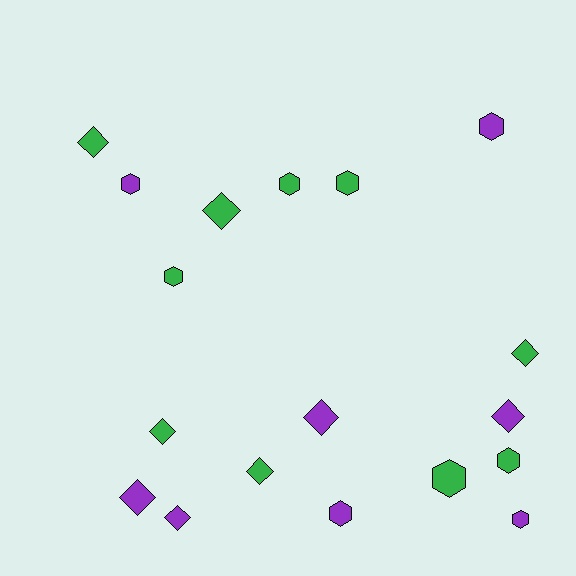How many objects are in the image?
There are 18 objects.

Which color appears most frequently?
Green, with 10 objects.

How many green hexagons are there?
There are 5 green hexagons.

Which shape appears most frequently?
Hexagon, with 9 objects.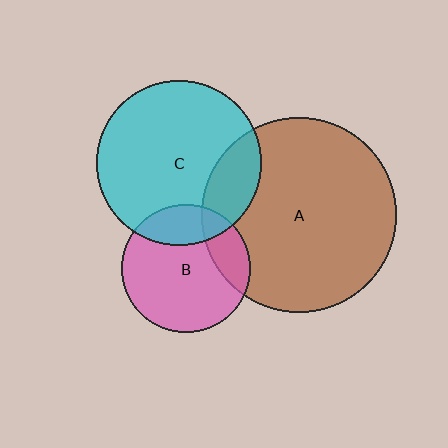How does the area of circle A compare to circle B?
Approximately 2.3 times.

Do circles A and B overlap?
Yes.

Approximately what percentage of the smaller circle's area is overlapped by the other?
Approximately 20%.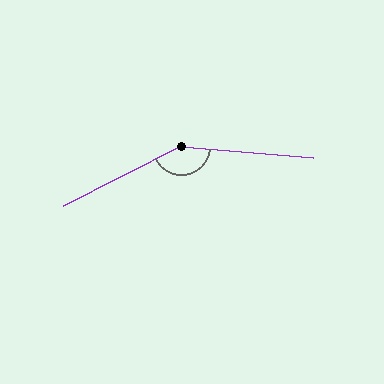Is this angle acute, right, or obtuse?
It is obtuse.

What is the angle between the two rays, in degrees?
Approximately 149 degrees.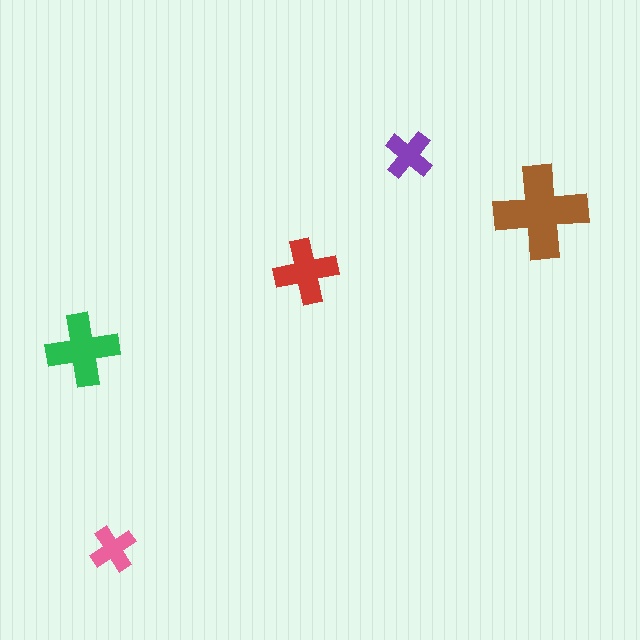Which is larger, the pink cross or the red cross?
The red one.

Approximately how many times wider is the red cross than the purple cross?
About 1.5 times wider.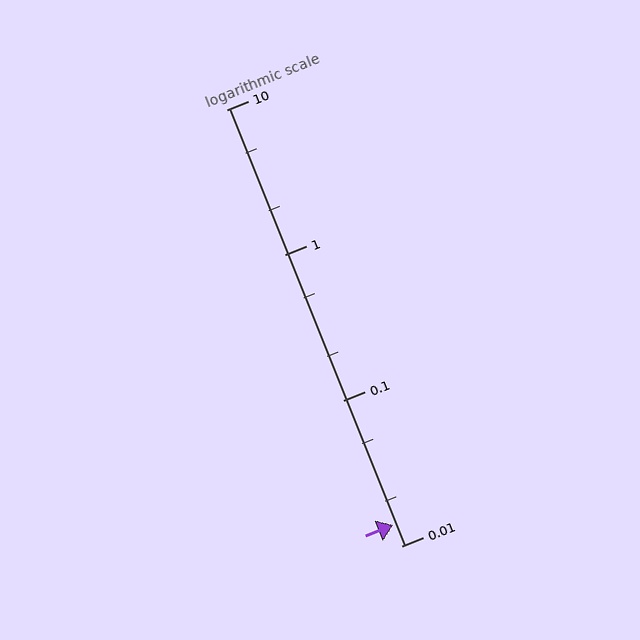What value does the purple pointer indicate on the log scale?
The pointer indicates approximately 0.014.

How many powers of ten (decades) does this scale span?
The scale spans 3 decades, from 0.01 to 10.